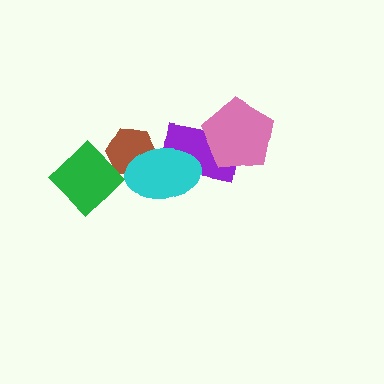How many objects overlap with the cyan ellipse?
2 objects overlap with the cyan ellipse.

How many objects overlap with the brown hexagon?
2 objects overlap with the brown hexagon.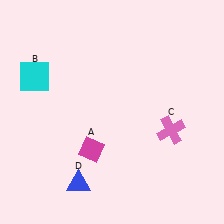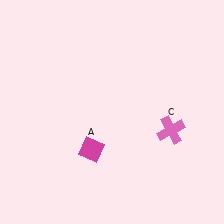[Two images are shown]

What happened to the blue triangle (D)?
The blue triangle (D) was removed in Image 2. It was in the bottom-left area of Image 1.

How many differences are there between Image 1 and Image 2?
There are 2 differences between the two images.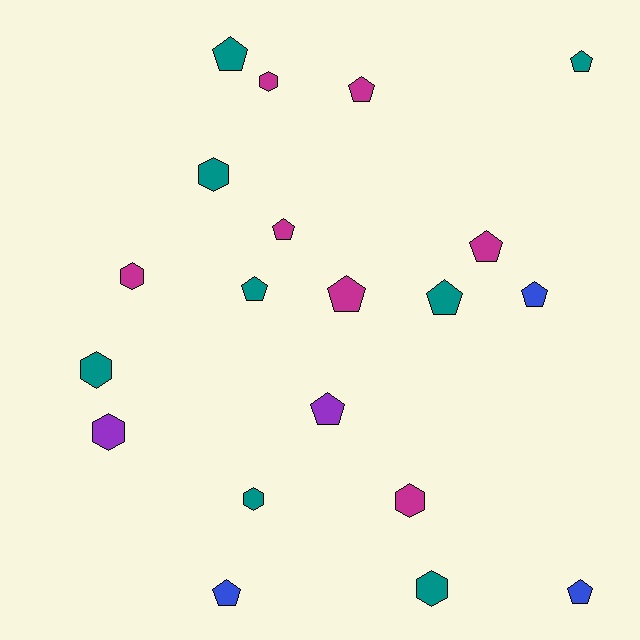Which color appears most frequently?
Teal, with 8 objects.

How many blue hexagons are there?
There are no blue hexagons.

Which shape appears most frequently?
Pentagon, with 12 objects.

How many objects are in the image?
There are 20 objects.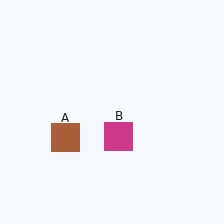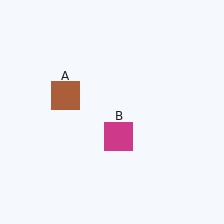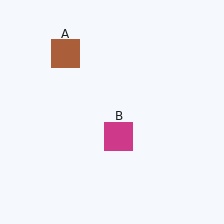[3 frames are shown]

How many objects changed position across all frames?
1 object changed position: brown square (object A).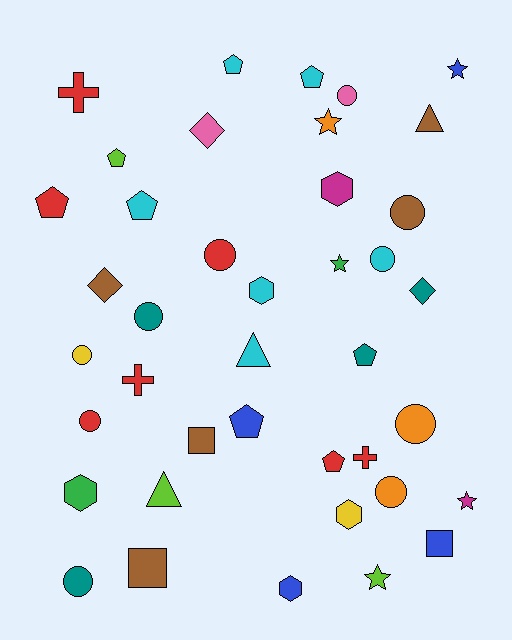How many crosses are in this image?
There are 3 crosses.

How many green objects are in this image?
There are 2 green objects.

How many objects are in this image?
There are 40 objects.